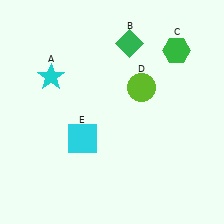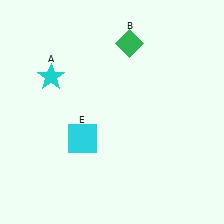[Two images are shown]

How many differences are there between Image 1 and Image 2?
There are 2 differences between the two images.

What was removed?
The green hexagon (C), the lime circle (D) were removed in Image 2.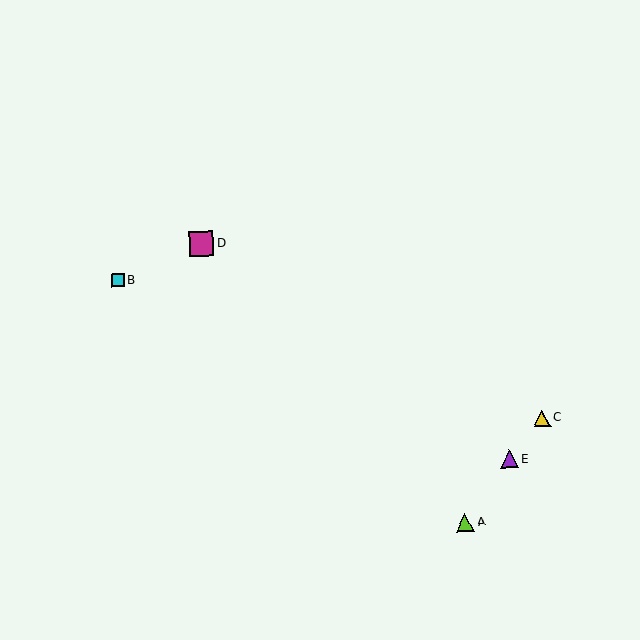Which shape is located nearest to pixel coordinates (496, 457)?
The purple triangle (labeled E) at (509, 459) is nearest to that location.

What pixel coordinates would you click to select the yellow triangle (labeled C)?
Click at (542, 418) to select the yellow triangle C.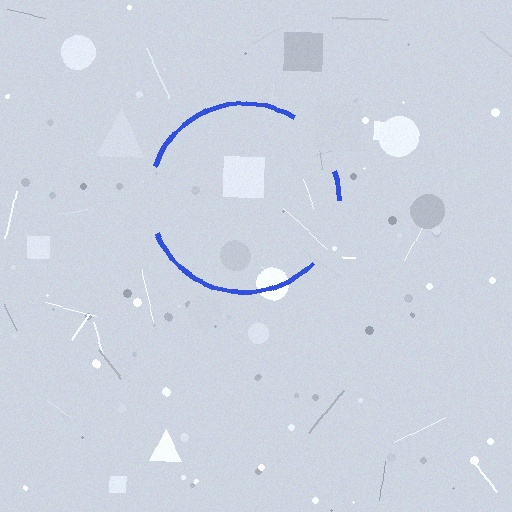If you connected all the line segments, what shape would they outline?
They would outline a circle.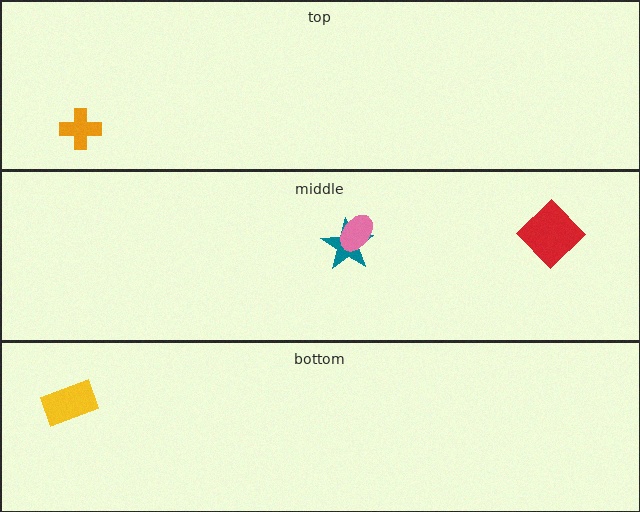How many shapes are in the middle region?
3.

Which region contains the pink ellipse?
The middle region.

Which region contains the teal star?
The middle region.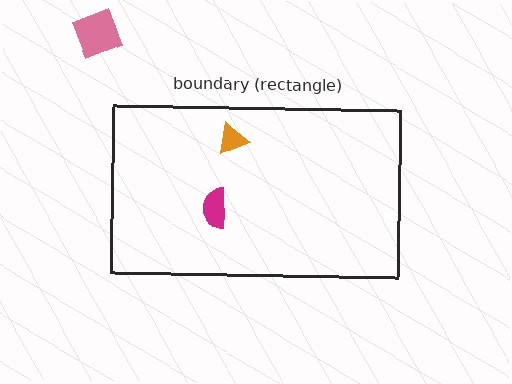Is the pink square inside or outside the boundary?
Outside.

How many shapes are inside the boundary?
2 inside, 1 outside.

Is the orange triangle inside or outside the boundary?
Inside.